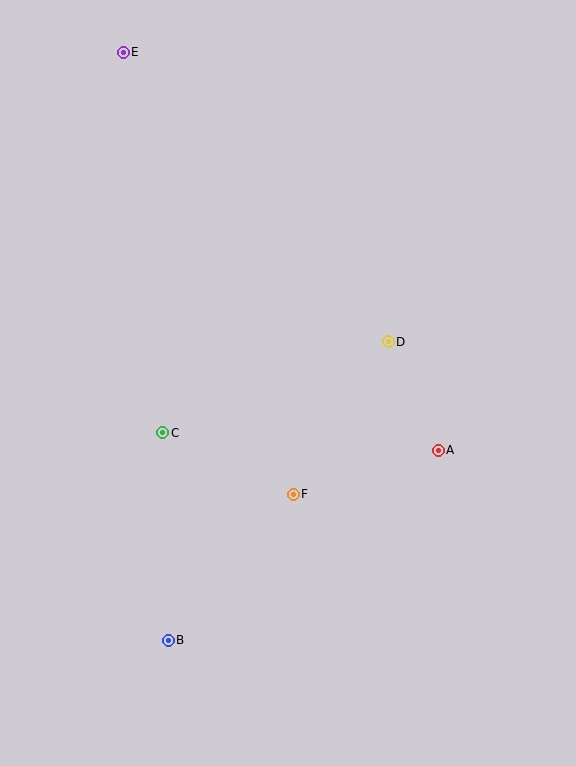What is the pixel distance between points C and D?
The distance between C and D is 244 pixels.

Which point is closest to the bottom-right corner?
Point A is closest to the bottom-right corner.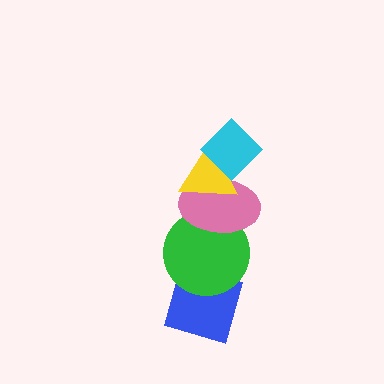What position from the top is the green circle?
The green circle is 4th from the top.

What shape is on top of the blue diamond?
The green circle is on top of the blue diamond.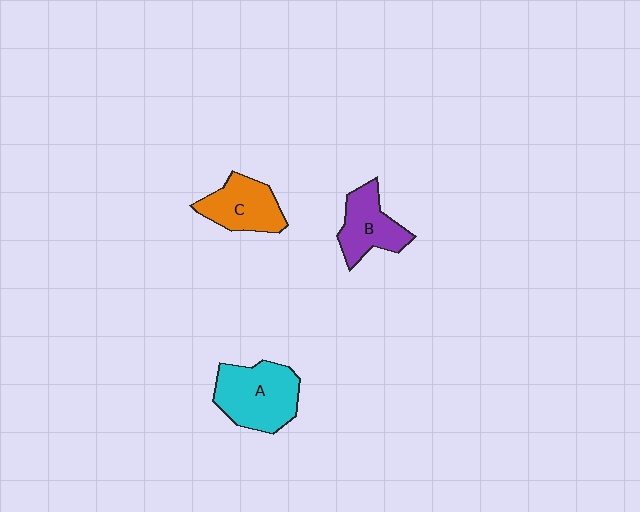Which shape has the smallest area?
Shape B (purple).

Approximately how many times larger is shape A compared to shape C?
Approximately 1.4 times.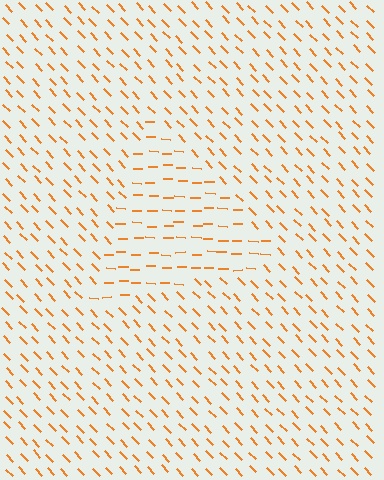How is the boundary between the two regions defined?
The boundary is defined purely by a change in line orientation (approximately 45 degrees difference). All lines are the same color and thickness.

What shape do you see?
I see a triangle.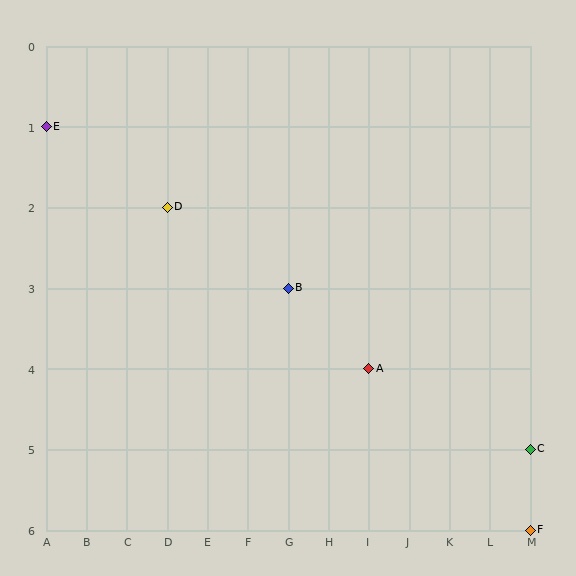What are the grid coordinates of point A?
Point A is at grid coordinates (I, 4).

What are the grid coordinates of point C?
Point C is at grid coordinates (M, 5).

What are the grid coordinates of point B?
Point B is at grid coordinates (G, 3).